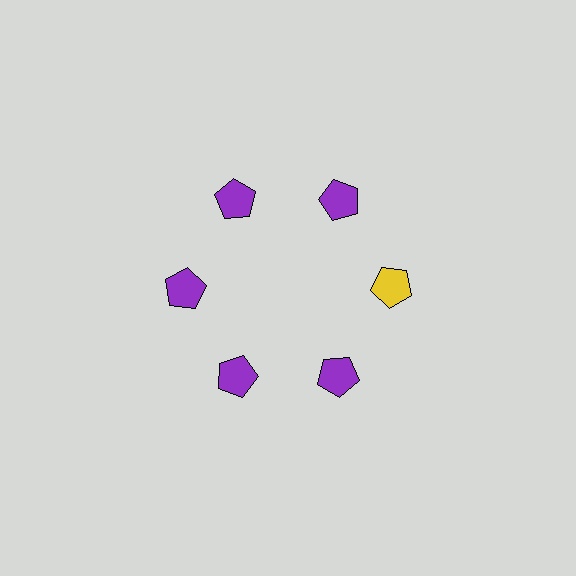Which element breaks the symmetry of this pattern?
The yellow pentagon at roughly the 3 o'clock position breaks the symmetry. All other shapes are purple pentagons.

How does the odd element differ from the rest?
It has a different color: yellow instead of purple.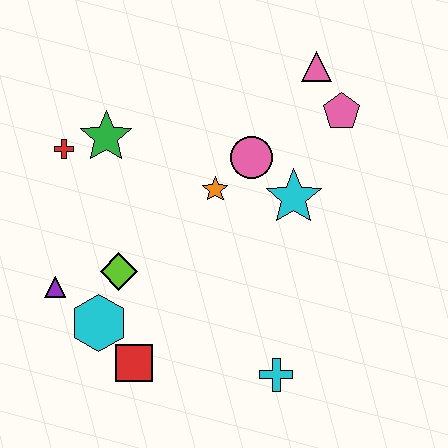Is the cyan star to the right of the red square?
Yes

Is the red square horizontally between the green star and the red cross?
No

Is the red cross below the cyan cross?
No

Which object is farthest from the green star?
The cyan cross is farthest from the green star.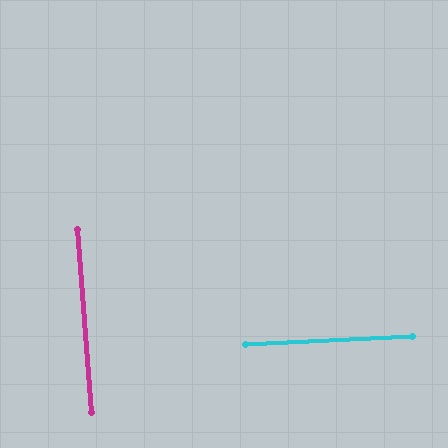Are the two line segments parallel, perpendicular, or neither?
Perpendicular — they meet at approximately 88°.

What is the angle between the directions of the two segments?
Approximately 88 degrees.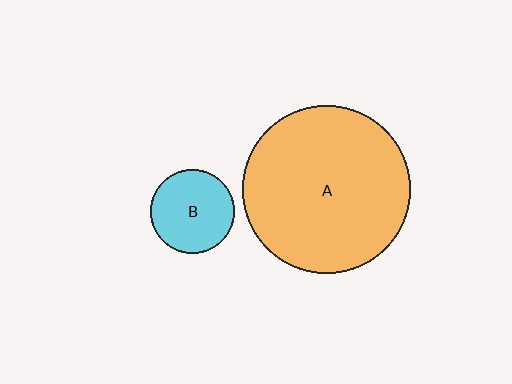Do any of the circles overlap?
No, none of the circles overlap.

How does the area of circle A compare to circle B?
Approximately 4.0 times.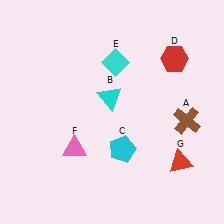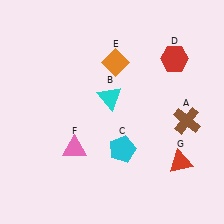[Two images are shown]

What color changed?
The diamond (E) changed from cyan in Image 1 to orange in Image 2.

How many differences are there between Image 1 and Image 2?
There is 1 difference between the two images.